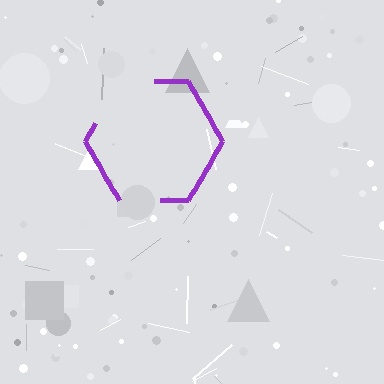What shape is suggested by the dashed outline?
The dashed outline suggests a hexagon.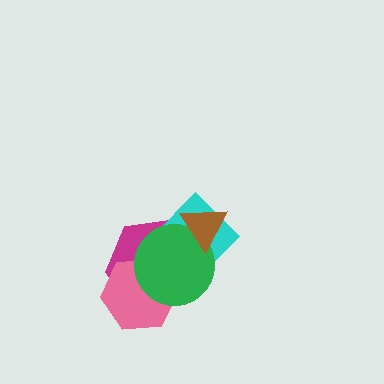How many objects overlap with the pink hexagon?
2 objects overlap with the pink hexagon.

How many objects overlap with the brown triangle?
3 objects overlap with the brown triangle.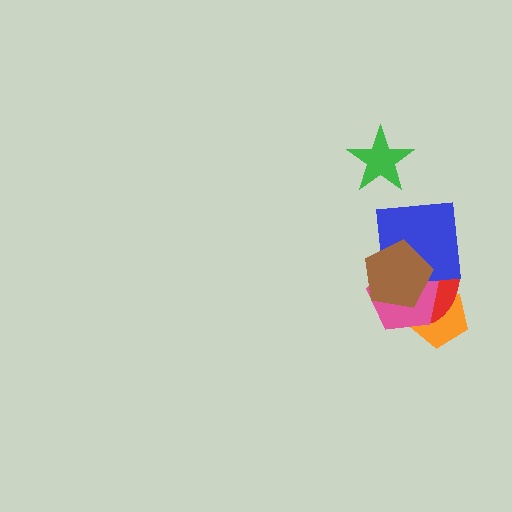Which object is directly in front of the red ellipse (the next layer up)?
The pink pentagon is directly in front of the red ellipse.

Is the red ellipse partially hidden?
Yes, it is partially covered by another shape.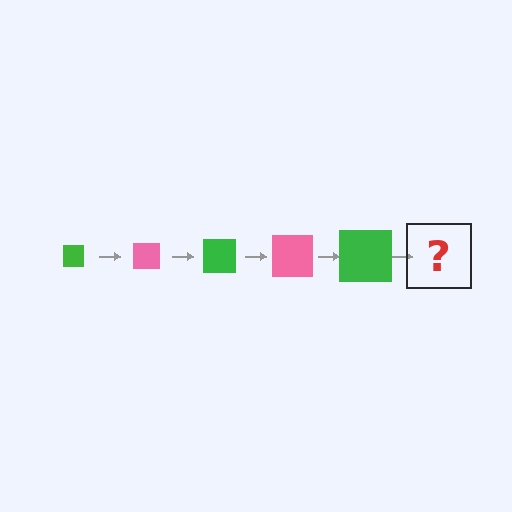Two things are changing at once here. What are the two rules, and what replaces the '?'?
The two rules are that the square grows larger each step and the color cycles through green and pink. The '?' should be a pink square, larger than the previous one.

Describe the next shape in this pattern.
It should be a pink square, larger than the previous one.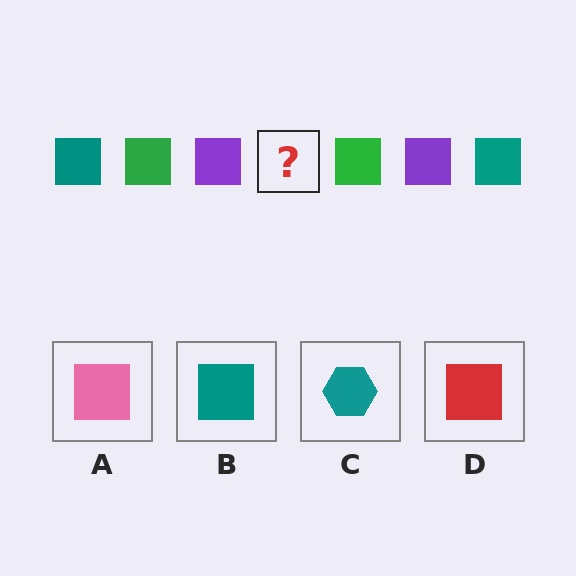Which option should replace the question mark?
Option B.